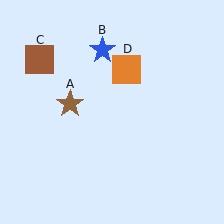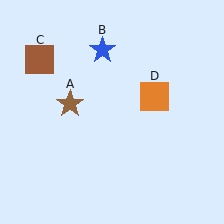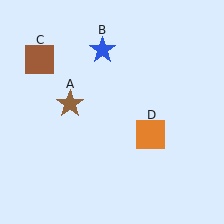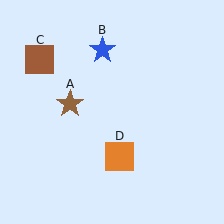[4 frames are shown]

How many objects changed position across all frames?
1 object changed position: orange square (object D).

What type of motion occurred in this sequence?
The orange square (object D) rotated clockwise around the center of the scene.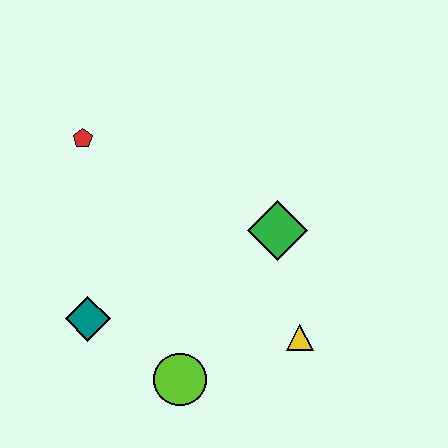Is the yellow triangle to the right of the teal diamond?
Yes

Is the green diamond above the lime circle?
Yes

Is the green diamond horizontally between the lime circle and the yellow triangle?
Yes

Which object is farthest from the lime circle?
The red pentagon is farthest from the lime circle.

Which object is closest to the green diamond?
The yellow triangle is closest to the green diamond.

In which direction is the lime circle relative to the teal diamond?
The lime circle is to the right of the teal diamond.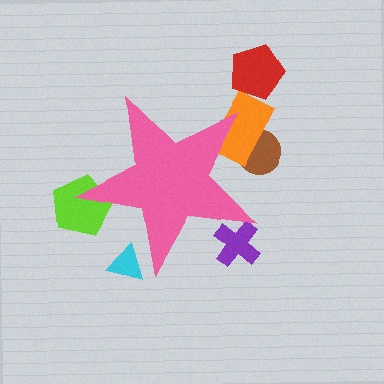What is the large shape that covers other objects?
A pink star.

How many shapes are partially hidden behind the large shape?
5 shapes are partially hidden.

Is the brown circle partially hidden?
Yes, the brown circle is partially hidden behind the pink star.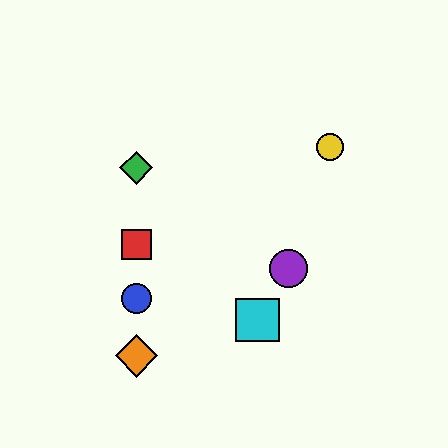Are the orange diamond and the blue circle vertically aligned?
Yes, both are at x≈136.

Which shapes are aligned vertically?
The red square, the blue circle, the green diamond, the orange diamond are aligned vertically.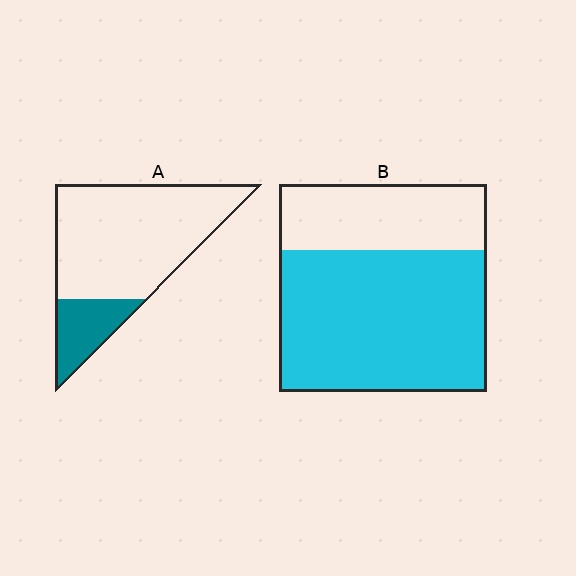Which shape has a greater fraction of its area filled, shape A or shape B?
Shape B.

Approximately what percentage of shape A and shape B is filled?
A is approximately 20% and B is approximately 70%.